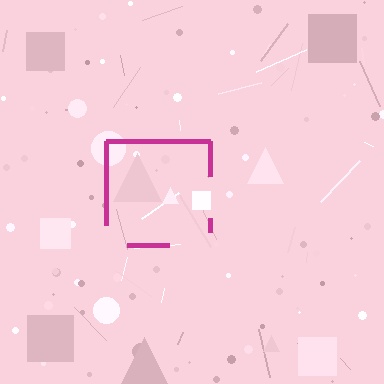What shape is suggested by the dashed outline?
The dashed outline suggests a square.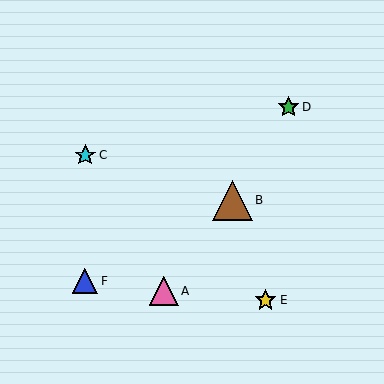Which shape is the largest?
The brown triangle (labeled B) is the largest.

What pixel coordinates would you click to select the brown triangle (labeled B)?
Click at (232, 200) to select the brown triangle B.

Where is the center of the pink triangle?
The center of the pink triangle is at (164, 291).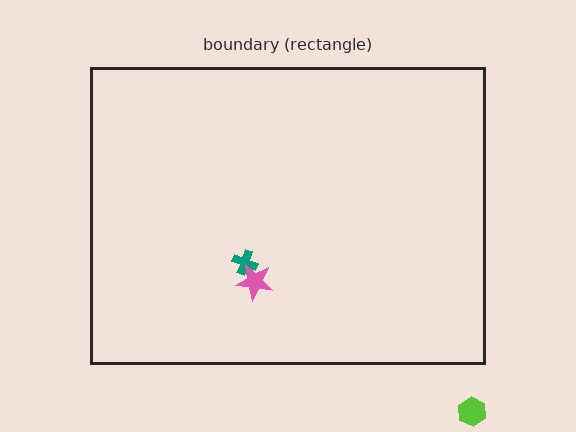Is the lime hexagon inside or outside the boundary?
Outside.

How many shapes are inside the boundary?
2 inside, 1 outside.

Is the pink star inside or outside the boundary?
Inside.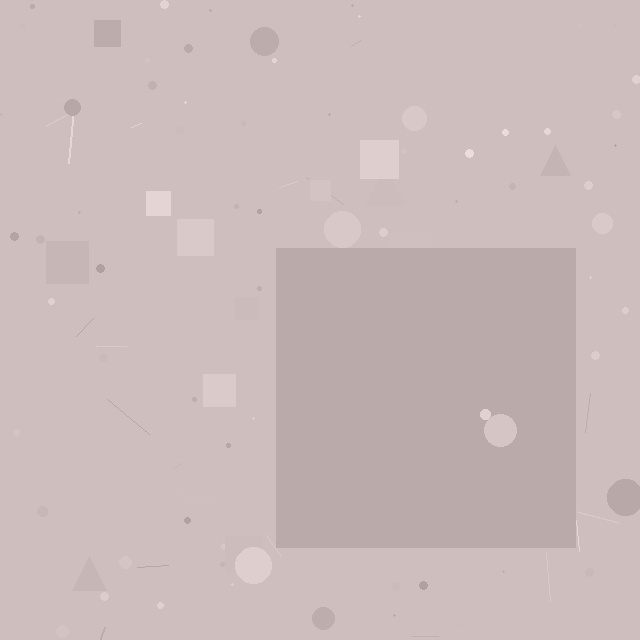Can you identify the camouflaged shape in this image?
The camouflaged shape is a square.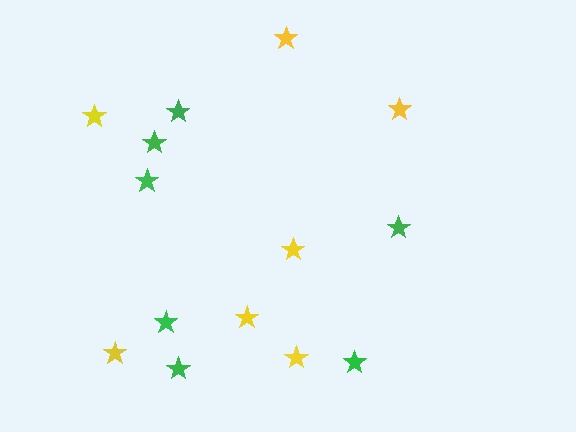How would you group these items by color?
There are 2 groups: one group of green stars (7) and one group of yellow stars (7).